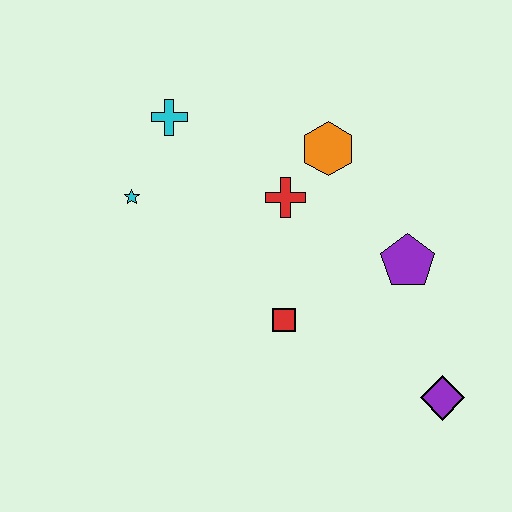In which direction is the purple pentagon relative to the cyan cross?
The purple pentagon is to the right of the cyan cross.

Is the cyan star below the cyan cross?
Yes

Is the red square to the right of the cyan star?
Yes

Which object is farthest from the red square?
The cyan cross is farthest from the red square.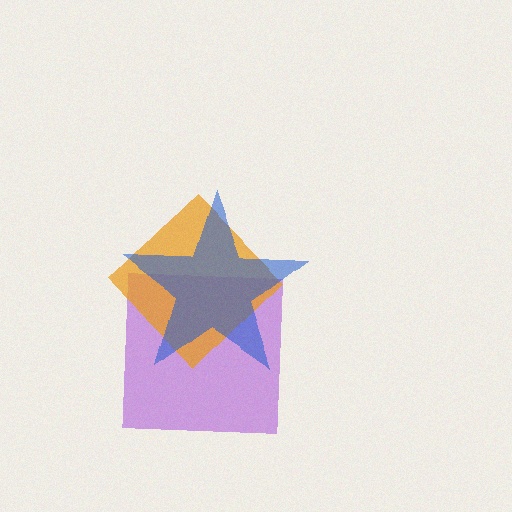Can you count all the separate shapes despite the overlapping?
Yes, there are 3 separate shapes.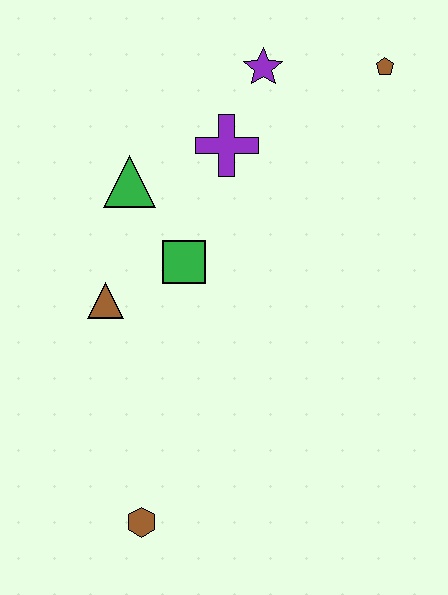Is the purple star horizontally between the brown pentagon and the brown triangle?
Yes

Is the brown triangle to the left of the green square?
Yes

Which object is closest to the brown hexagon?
The brown triangle is closest to the brown hexagon.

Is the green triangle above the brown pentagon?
No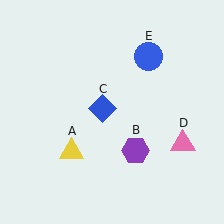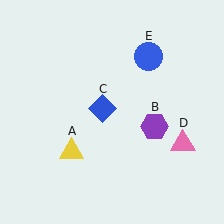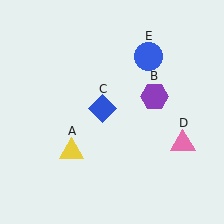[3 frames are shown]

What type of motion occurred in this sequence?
The purple hexagon (object B) rotated counterclockwise around the center of the scene.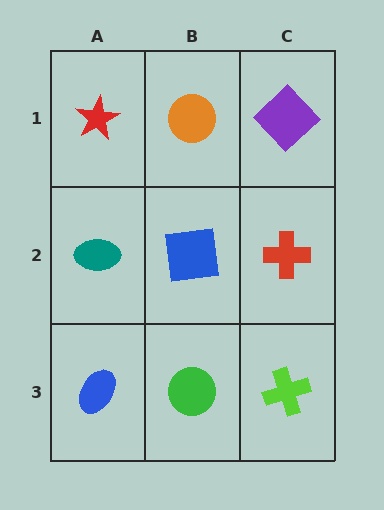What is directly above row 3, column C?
A red cross.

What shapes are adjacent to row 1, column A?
A teal ellipse (row 2, column A), an orange circle (row 1, column B).